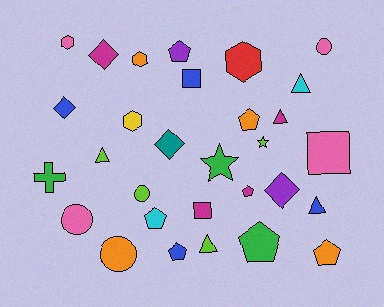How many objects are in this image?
There are 30 objects.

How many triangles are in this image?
There are 5 triangles.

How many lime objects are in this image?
There are 4 lime objects.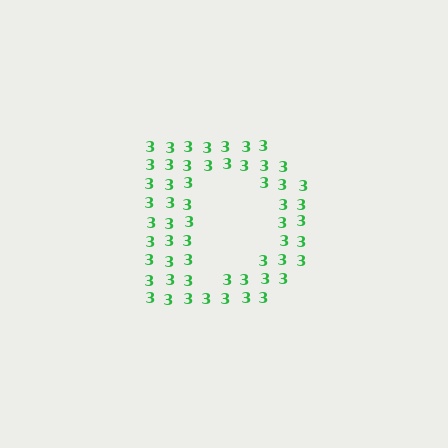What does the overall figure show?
The overall figure shows the letter D.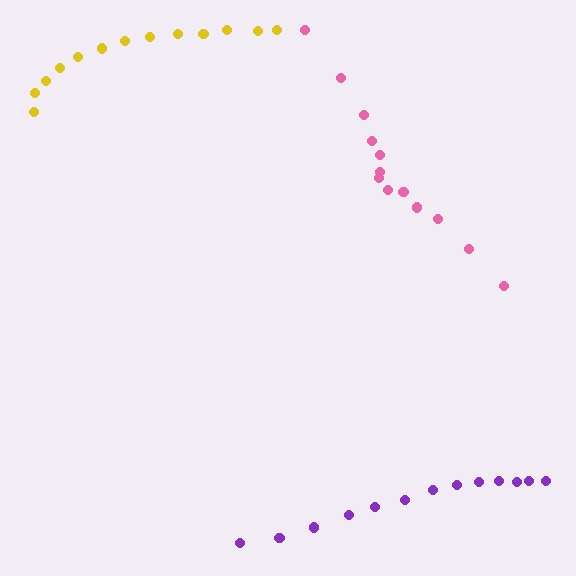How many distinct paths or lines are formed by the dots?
There are 3 distinct paths.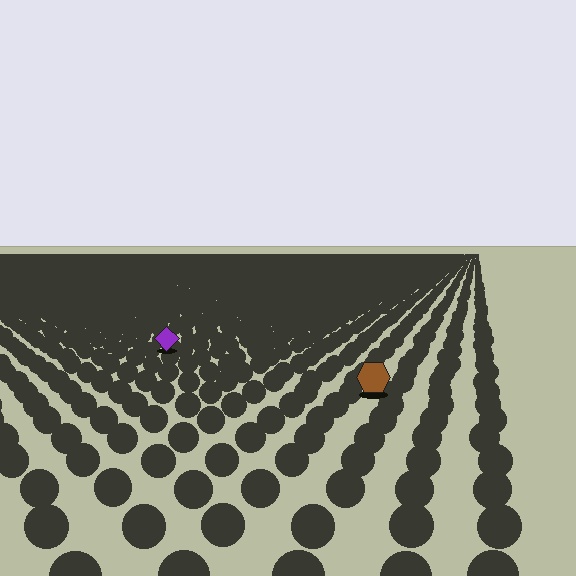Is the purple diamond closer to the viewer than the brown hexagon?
No. The brown hexagon is closer — you can tell from the texture gradient: the ground texture is coarser near it.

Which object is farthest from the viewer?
The purple diamond is farthest from the viewer. It appears smaller and the ground texture around it is denser.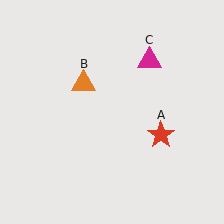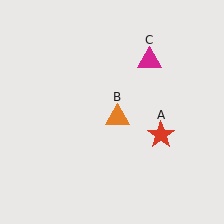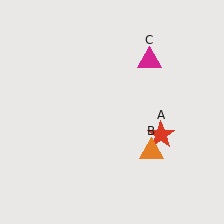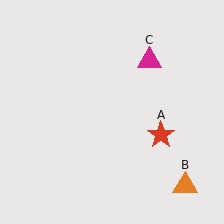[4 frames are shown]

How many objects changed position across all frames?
1 object changed position: orange triangle (object B).